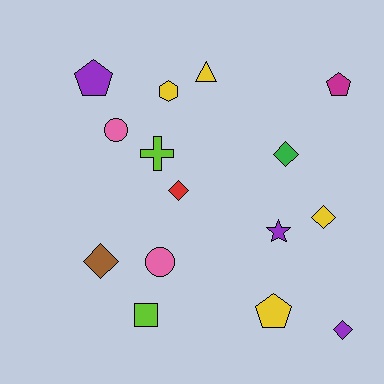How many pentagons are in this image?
There are 3 pentagons.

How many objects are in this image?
There are 15 objects.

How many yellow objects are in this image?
There are 4 yellow objects.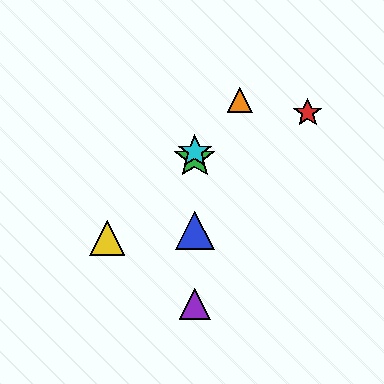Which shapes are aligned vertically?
The blue triangle, the green star, the purple triangle, the cyan star are aligned vertically.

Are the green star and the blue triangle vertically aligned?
Yes, both are at x≈195.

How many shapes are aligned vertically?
4 shapes (the blue triangle, the green star, the purple triangle, the cyan star) are aligned vertically.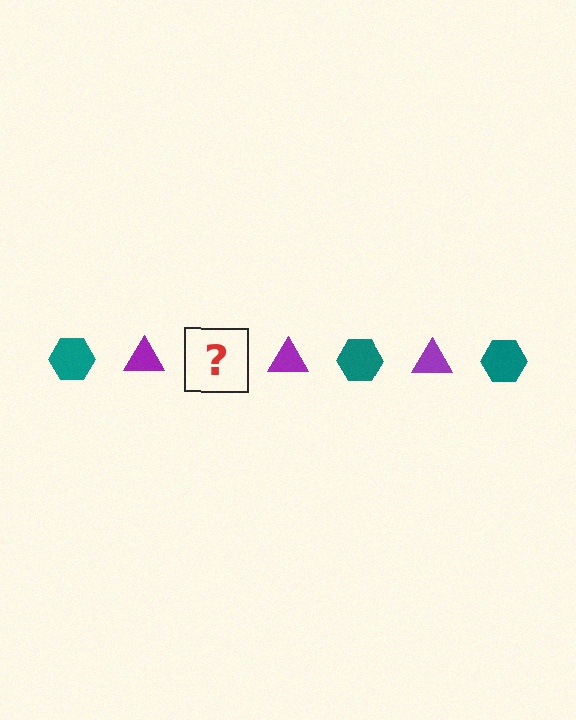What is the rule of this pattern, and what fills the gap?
The rule is that the pattern alternates between teal hexagon and purple triangle. The gap should be filled with a teal hexagon.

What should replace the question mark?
The question mark should be replaced with a teal hexagon.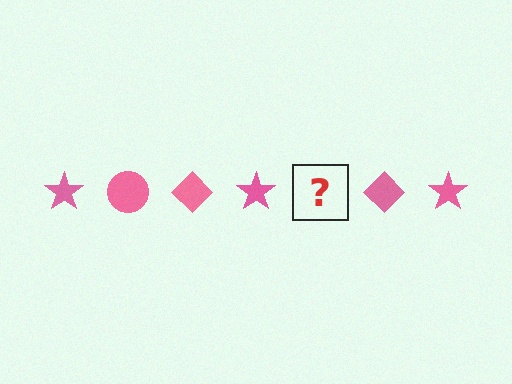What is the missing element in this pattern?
The missing element is a pink circle.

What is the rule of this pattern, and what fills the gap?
The rule is that the pattern cycles through star, circle, diamond shapes in pink. The gap should be filled with a pink circle.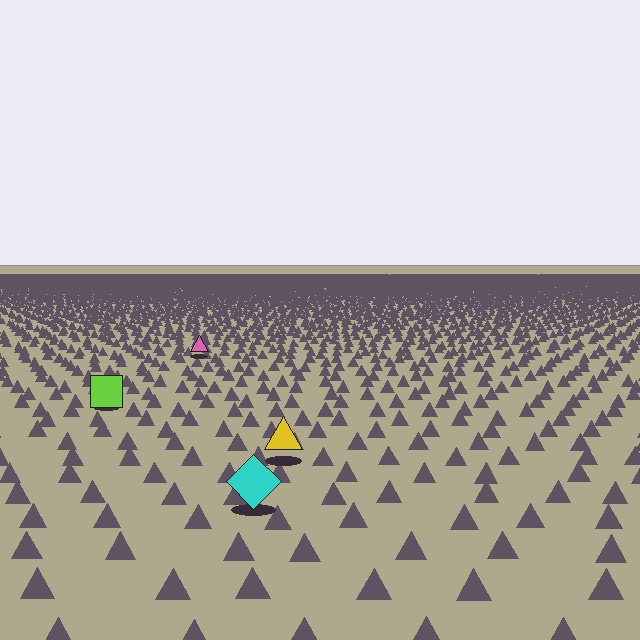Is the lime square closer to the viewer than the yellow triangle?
No. The yellow triangle is closer — you can tell from the texture gradient: the ground texture is coarser near it.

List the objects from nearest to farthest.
From nearest to farthest: the cyan diamond, the yellow triangle, the lime square, the pink triangle.